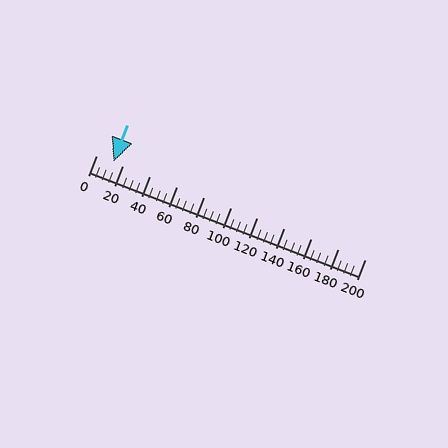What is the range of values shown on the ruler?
The ruler shows values from 0 to 200.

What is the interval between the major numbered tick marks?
The major tick marks are spaced 20 units apart.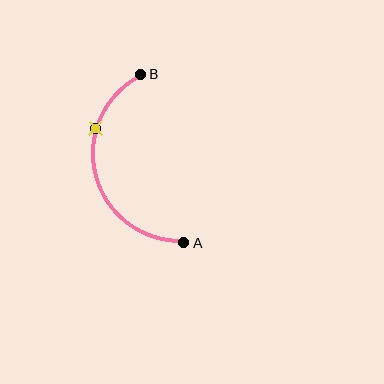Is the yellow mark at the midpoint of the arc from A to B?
No. The yellow mark lies on the arc but is closer to endpoint B. The arc midpoint would be at the point on the curve equidistant along the arc from both A and B.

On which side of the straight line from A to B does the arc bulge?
The arc bulges to the left of the straight line connecting A and B.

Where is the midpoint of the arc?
The arc midpoint is the point on the curve farthest from the straight line joining A and B. It sits to the left of that line.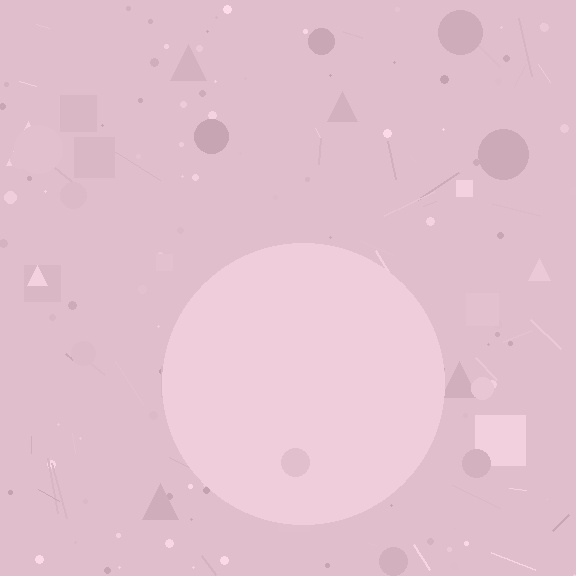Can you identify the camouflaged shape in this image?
The camouflaged shape is a circle.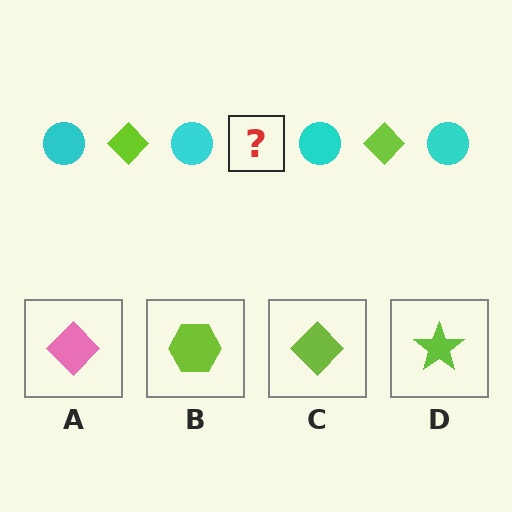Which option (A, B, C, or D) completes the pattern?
C.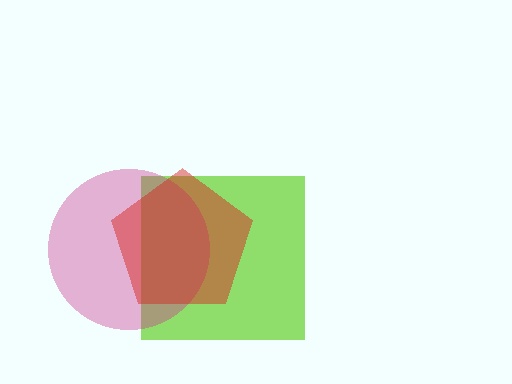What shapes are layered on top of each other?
The layered shapes are: a lime square, a magenta circle, a red pentagon.